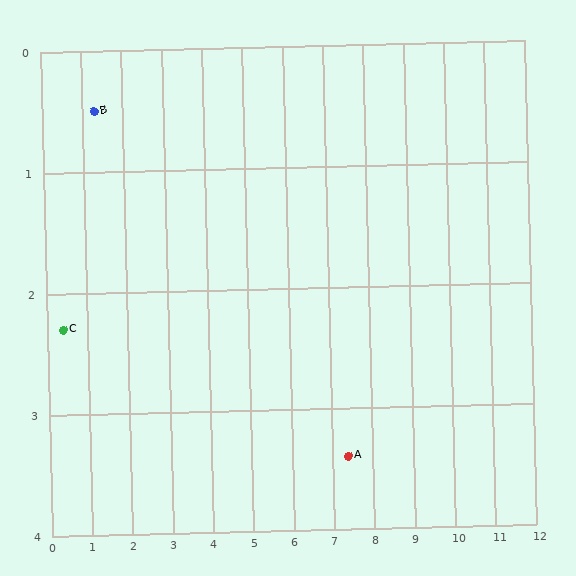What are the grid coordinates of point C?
Point C is at approximately (0.4, 2.3).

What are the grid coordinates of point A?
Point A is at approximately (7.4, 3.4).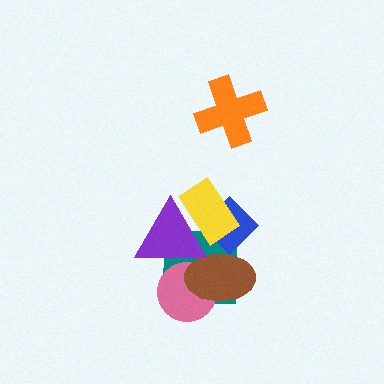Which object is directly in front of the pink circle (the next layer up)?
The brown ellipse is directly in front of the pink circle.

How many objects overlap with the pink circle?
3 objects overlap with the pink circle.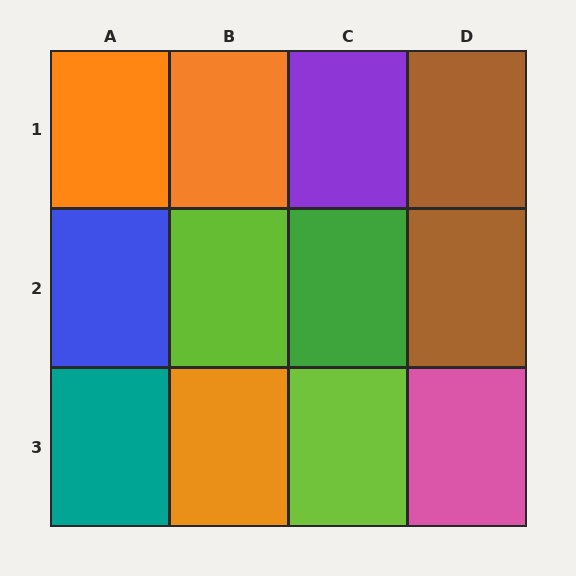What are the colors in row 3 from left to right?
Teal, orange, lime, pink.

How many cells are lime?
2 cells are lime.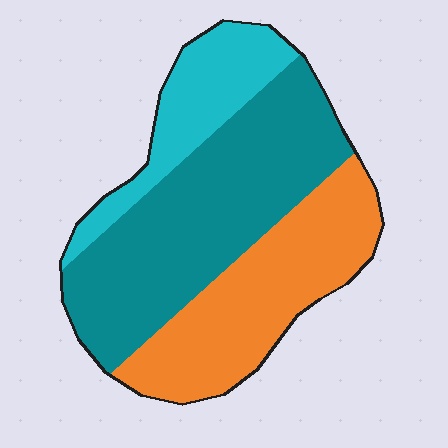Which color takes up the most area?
Teal, at roughly 45%.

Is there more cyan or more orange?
Orange.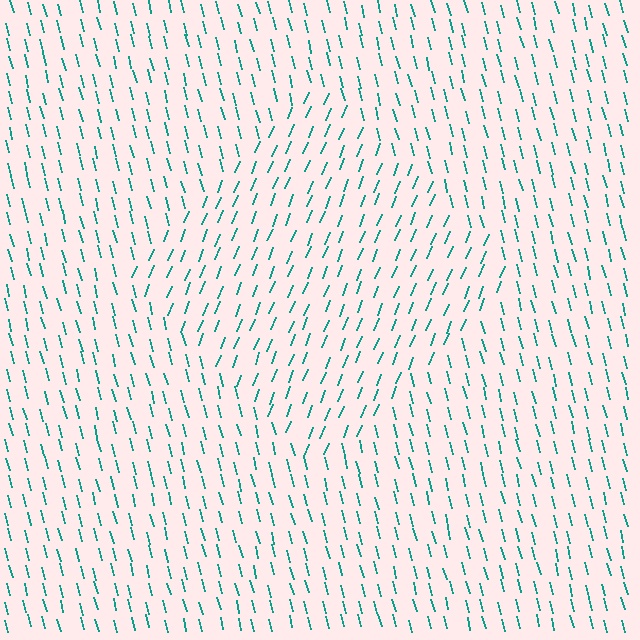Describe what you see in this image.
The image is filled with small teal line segments. A diamond region in the image has lines oriented differently from the surrounding lines, creating a visible texture boundary.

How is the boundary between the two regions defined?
The boundary is defined purely by a change in line orientation (approximately 36 degrees difference). All lines are the same color and thickness.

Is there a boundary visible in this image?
Yes, there is a texture boundary formed by a change in line orientation.